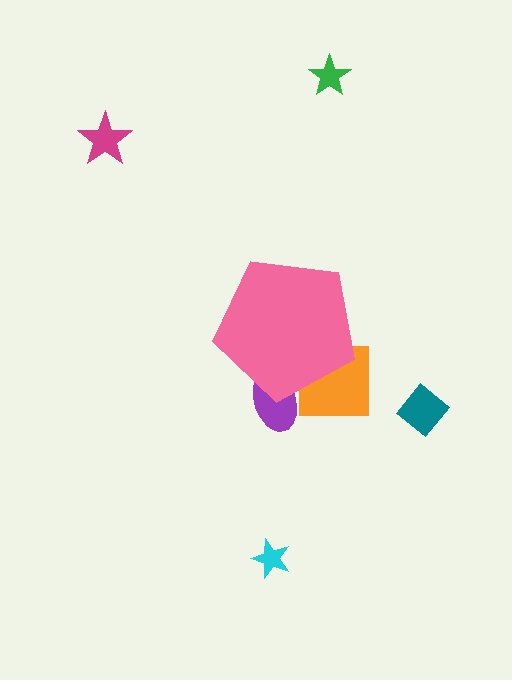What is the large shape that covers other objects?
A pink pentagon.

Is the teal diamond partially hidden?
No, the teal diamond is fully visible.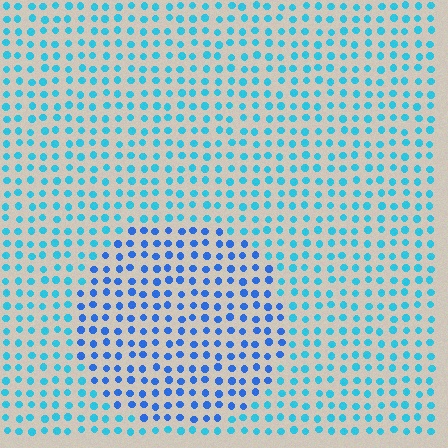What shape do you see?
I see a circle.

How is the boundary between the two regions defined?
The boundary is defined purely by a slight shift in hue (about 30 degrees). Spacing, size, and orientation are identical on both sides.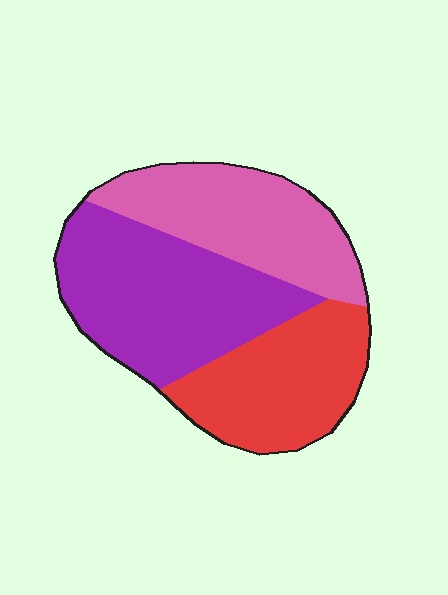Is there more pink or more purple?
Purple.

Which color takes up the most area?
Purple, at roughly 40%.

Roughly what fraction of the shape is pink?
Pink takes up about one third (1/3) of the shape.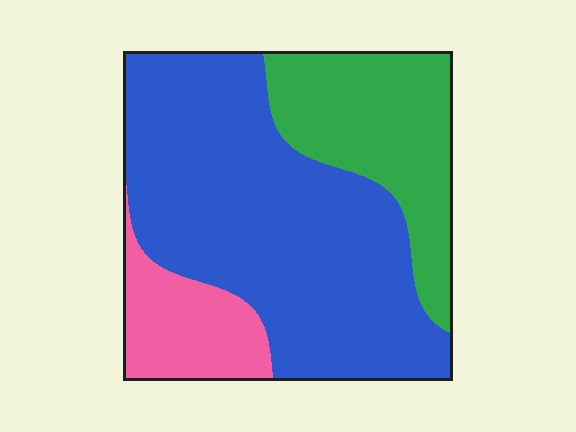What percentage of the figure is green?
Green takes up between a sixth and a third of the figure.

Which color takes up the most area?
Blue, at roughly 60%.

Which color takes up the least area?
Pink, at roughly 15%.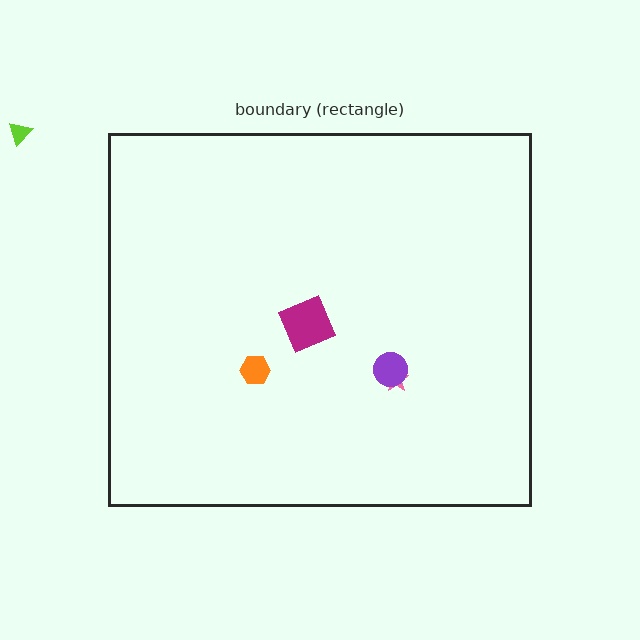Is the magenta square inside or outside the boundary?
Inside.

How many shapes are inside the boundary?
4 inside, 1 outside.